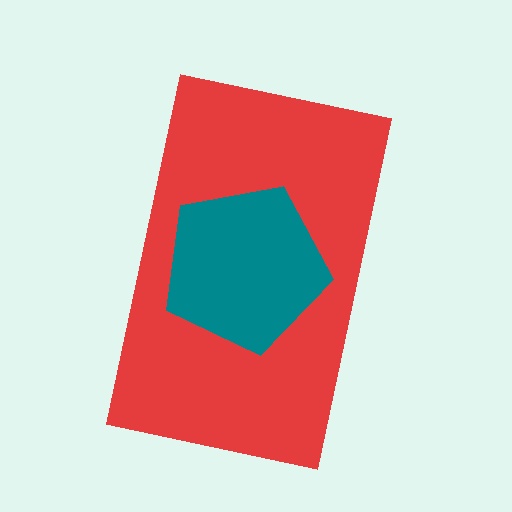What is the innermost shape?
The teal pentagon.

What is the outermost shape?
The red rectangle.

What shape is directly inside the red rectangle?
The teal pentagon.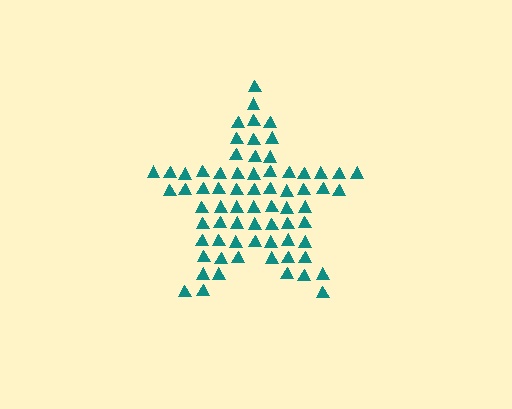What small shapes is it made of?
It is made of small triangles.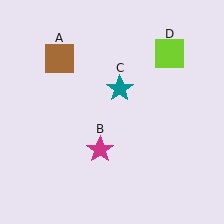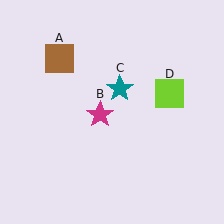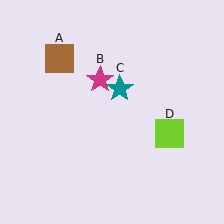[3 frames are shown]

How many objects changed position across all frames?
2 objects changed position: magenta star (object B), lime square (object D).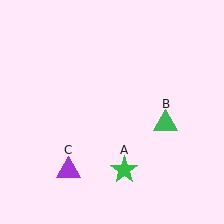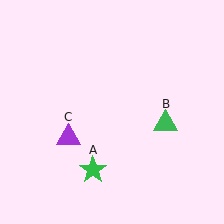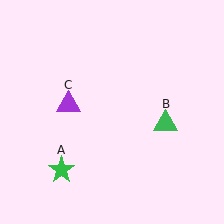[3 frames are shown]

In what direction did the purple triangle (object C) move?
The purple triangle (object C) moved up.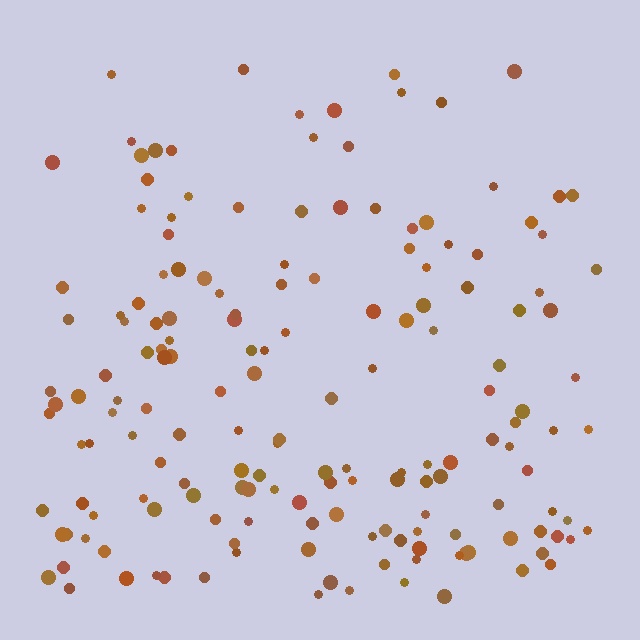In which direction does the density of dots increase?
From top to bottom, with the bottom side densest.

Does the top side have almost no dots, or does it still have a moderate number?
Still a moderate number, just noticeably fewer than the bottom.